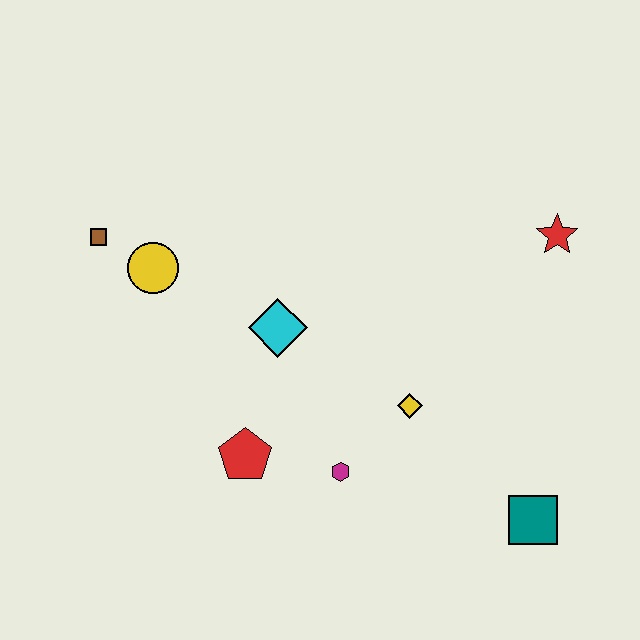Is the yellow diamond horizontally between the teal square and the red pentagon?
Yes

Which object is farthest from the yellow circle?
The teal square is farthest from the yellow circle.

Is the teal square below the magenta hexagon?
Yes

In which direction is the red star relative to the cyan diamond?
The red star is to the right of the cyan diamond.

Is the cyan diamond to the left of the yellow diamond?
Yes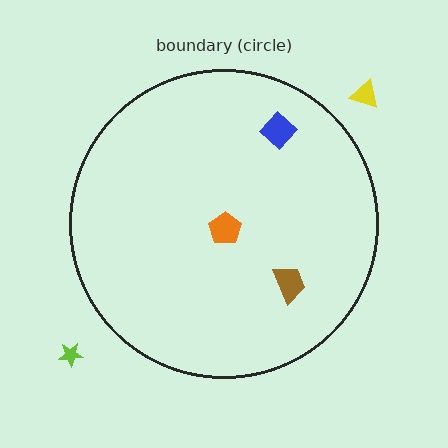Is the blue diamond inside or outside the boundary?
Inside.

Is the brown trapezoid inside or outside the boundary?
Inside.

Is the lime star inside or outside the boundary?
Outside.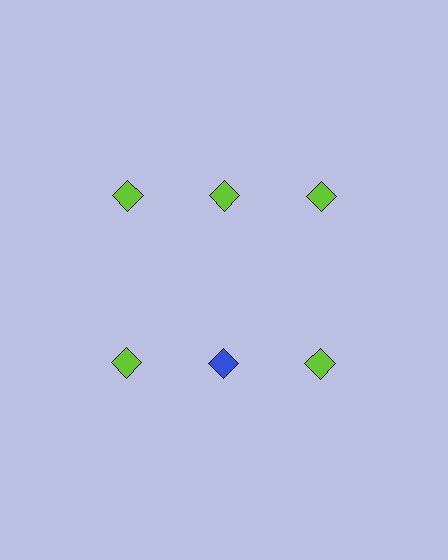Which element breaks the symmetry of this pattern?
The blue diamond in the second row, second from left column breaks the symmetry. All other shapes are lime diamonds.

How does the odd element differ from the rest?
It has a different color: blue instead of lime.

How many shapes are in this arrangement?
There are 6 shapes arranged in a grid pattern.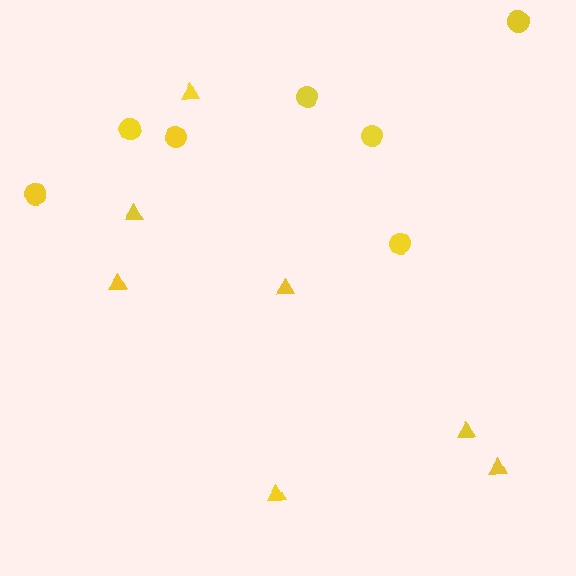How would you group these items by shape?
There are 2 groups: one group of triangles (7) and one group of circles (7).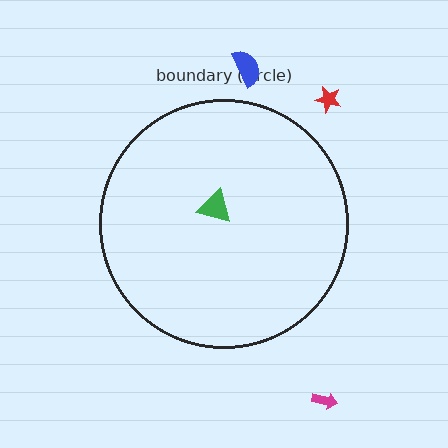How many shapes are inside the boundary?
1 inside, 3 outside.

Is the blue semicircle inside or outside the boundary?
Outside.